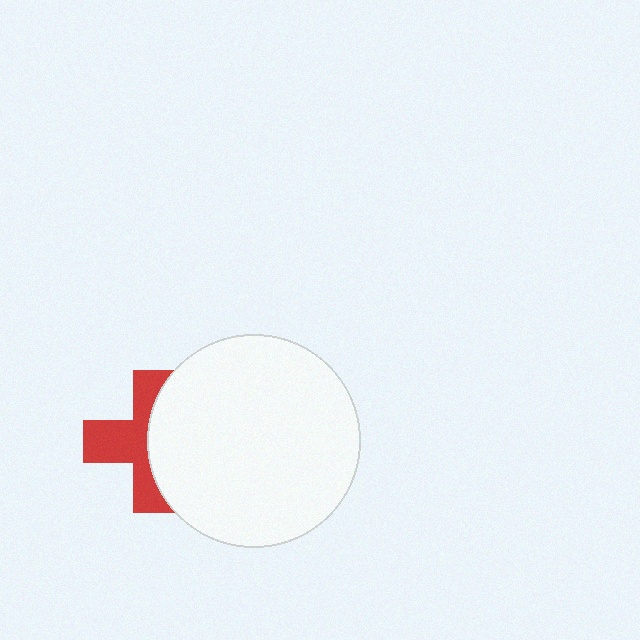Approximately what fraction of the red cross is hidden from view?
Roughly 48% of the red cross is hidden behind the white circle.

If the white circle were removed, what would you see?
You would see the complete red cross.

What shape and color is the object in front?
The object in front is a white circle.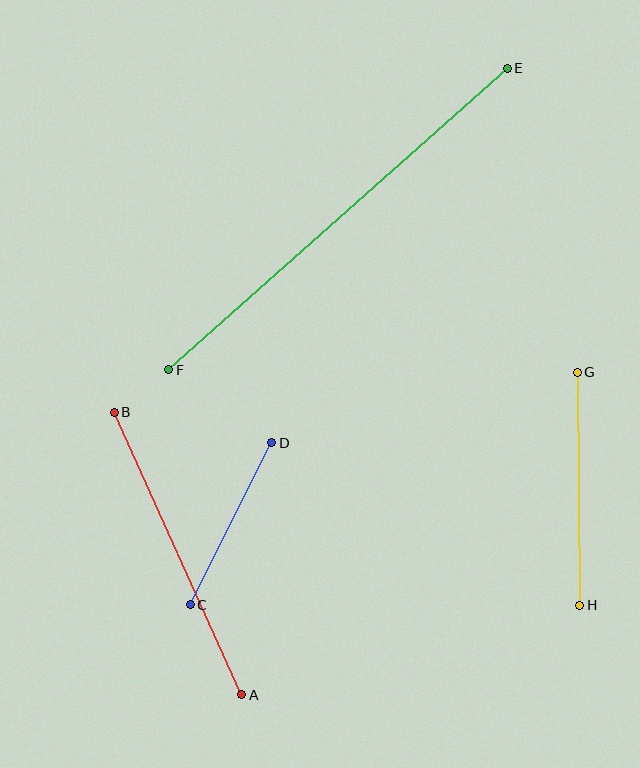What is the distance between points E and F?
The distance is approximately 453 pixels.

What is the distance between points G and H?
The distance is approximately 233 pixels.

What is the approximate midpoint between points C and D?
The midpoint is at approximately (231, 524) pixels.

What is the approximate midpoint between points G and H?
The midpoint is at approximately (578, 489) pixels.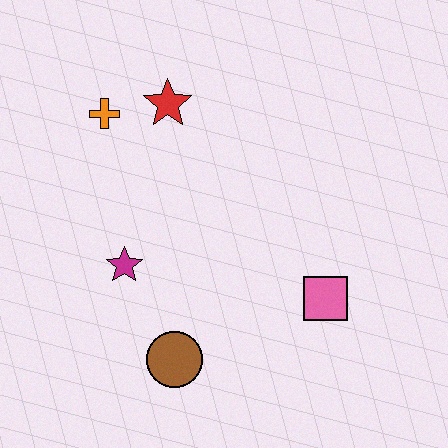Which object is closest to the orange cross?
The red star is closest to the orange cross.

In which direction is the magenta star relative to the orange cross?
The magenta star is below the orange cross.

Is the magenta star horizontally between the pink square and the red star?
No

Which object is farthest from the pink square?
The orange cross is farthest from the pink square.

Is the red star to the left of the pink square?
Yes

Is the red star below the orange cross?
No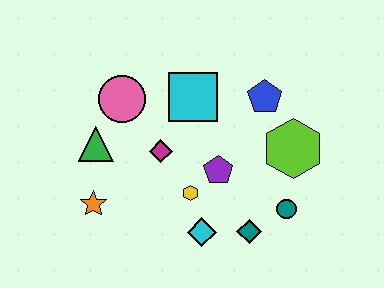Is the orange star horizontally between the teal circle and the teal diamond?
No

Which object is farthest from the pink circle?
The teal circle is farthest from the pink circle.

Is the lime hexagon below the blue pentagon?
Yes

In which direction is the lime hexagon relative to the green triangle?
The lime hexagon is to the right of the green triangle.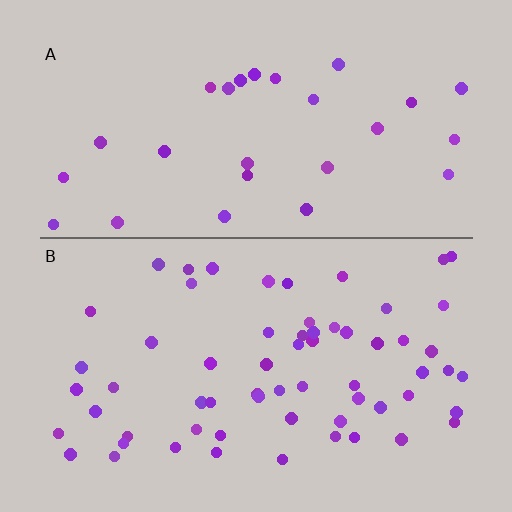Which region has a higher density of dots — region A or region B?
B (the bottom).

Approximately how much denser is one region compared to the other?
Approximately 2.3× — region B over region A.